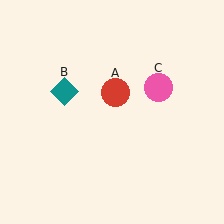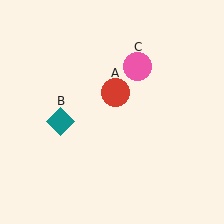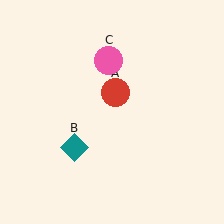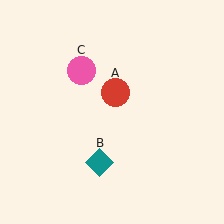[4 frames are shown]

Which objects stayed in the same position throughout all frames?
Red circle (object A) remained stationary.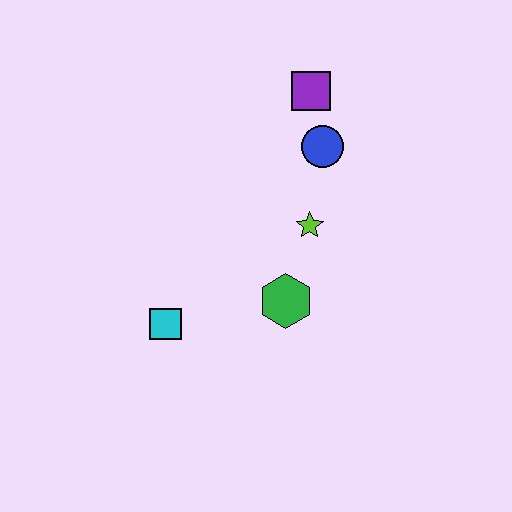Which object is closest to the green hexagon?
The lime star is closest to the green hexagon.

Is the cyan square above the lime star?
No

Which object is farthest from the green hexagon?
The purple square is farthest from the green hexagon.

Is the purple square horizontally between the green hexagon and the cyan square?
No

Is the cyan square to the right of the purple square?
No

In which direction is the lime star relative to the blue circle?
The lime star is below the blue circle.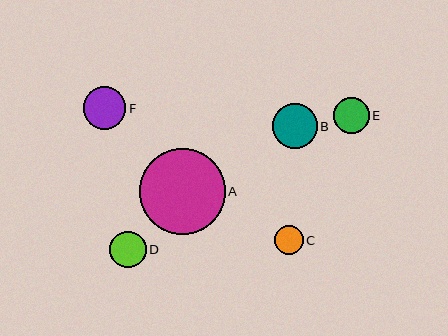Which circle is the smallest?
Circle C is the smallest with a size of approximately 28 pixels.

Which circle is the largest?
Circle A is the largest with a size of approximately 86 pixels.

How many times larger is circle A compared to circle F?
Circle A is approximately 2.0 times the size of circle F.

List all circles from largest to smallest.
From largest to smallest: A, B, F, E, D, C.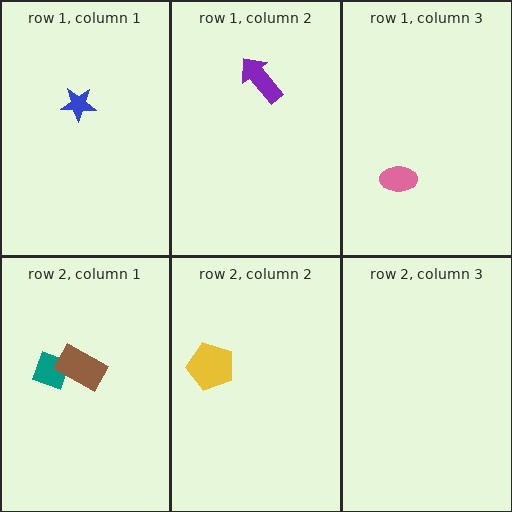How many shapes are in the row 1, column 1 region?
1.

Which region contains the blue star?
The row 1, column 1 region.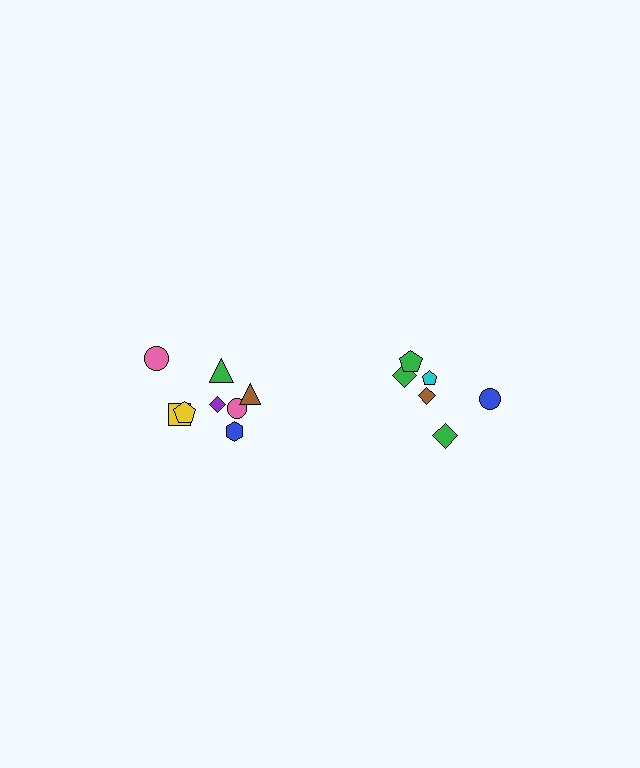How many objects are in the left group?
There are 8 objects.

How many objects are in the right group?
There are 6 objects.